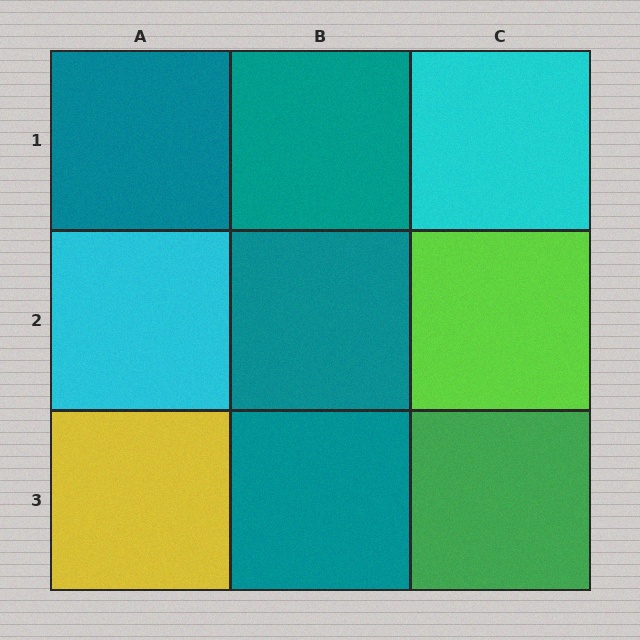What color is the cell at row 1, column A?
Teal.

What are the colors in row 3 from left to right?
Yellow, teal, green.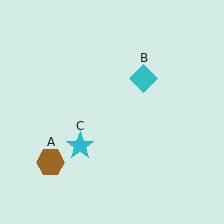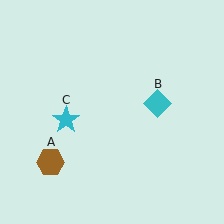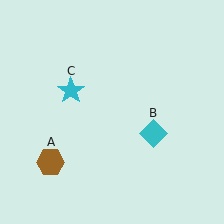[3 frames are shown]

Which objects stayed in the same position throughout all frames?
Brown hexagon (object A) remained stationary.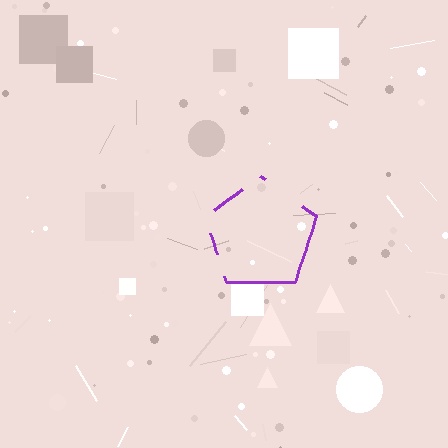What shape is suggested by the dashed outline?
The dashed outline suggests a pentagon.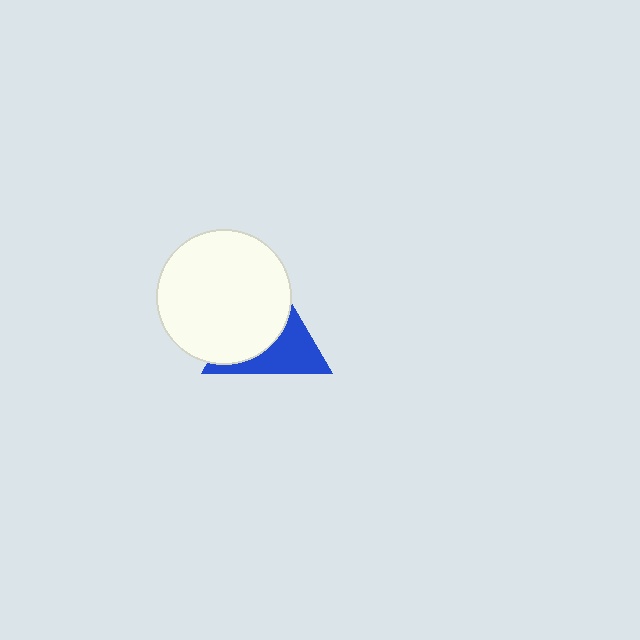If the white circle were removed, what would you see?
You would see the complete blue triangle.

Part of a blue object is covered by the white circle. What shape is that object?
It is a triangle.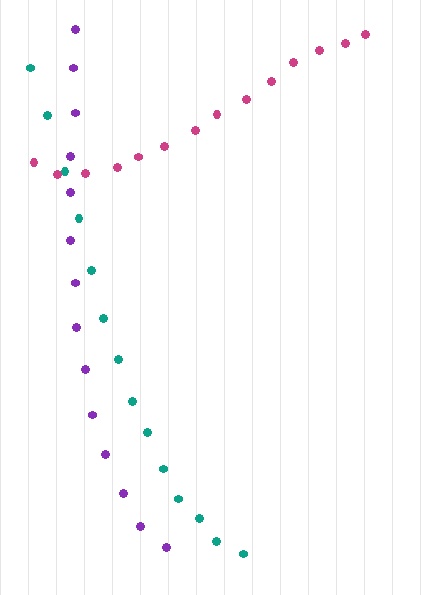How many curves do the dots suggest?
There are 3 distinct paths.